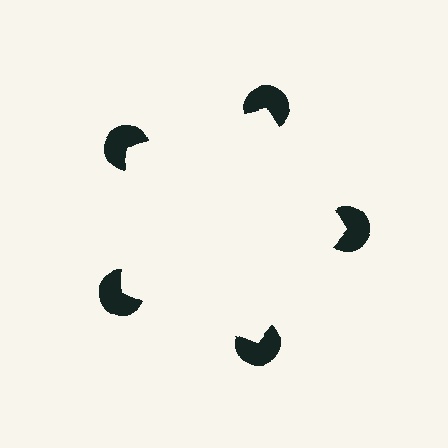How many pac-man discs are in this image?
There are 5 — one at each vertex of the illusory pentagon.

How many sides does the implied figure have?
5 sides.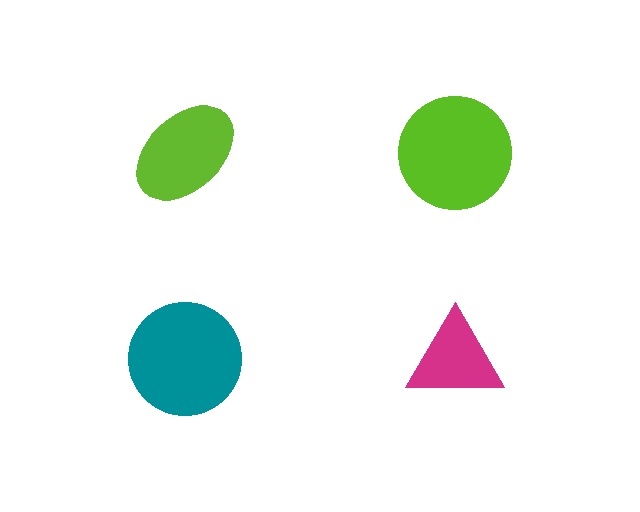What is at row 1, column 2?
A lime circle.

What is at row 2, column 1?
A teal circle.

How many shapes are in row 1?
2 shapes.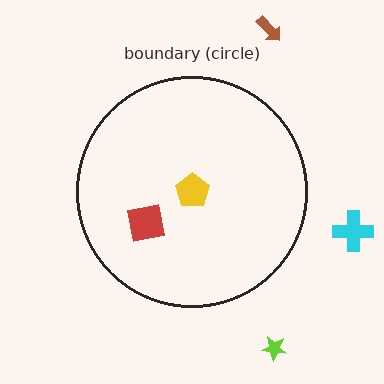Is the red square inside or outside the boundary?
Inside.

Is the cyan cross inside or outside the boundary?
Outside.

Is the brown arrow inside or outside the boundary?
Outside.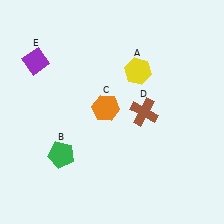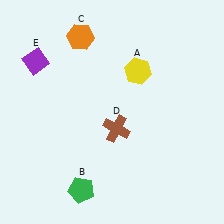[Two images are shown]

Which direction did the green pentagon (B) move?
The green pentagon (B) moved down.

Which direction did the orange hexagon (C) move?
The orange hexagon (C) moved up.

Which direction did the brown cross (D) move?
The brown cross (D) moved left.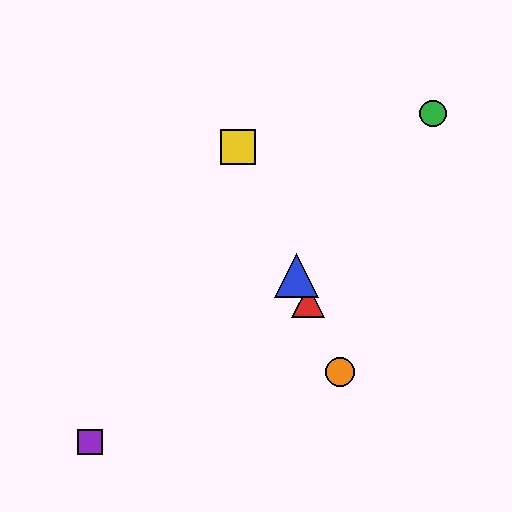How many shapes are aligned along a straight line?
4 shapes (the red triangle, the blue triangle, the yellow square, the orange circle) are aligned along a straight line.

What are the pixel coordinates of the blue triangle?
The blue triangle is at (296, 276).